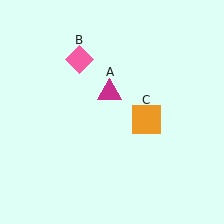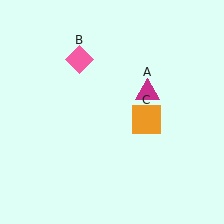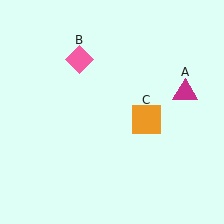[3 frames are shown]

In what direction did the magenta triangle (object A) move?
The magenta triangle (object A) moved right.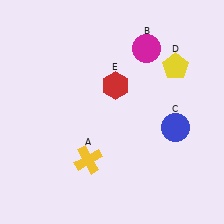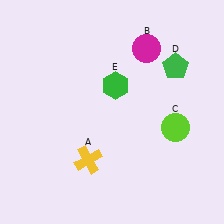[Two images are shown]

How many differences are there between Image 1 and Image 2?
There are 3 differences between the two images.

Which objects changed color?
C changed from blue to lime. D changed from yellow to green. E changed from red to green.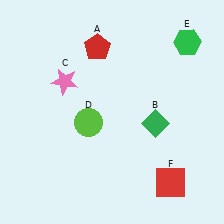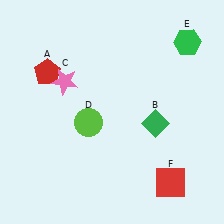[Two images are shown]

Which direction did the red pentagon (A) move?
The red pentagon (A) moved left.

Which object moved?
The red pentagon (A) moved left.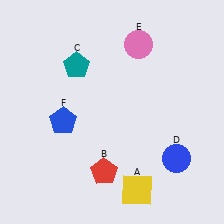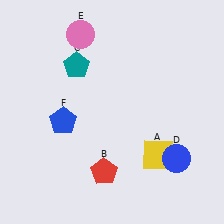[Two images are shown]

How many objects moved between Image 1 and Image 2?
2 objects moved between the two images.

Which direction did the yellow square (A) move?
The yellow square (A) moved up.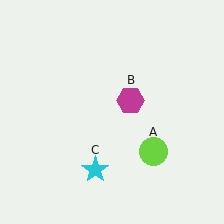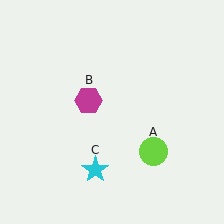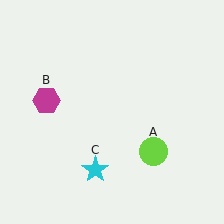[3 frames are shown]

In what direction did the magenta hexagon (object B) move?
The magenta hexagon (object B) moved left.